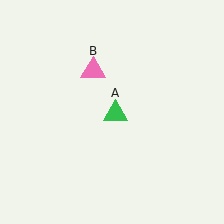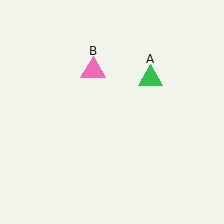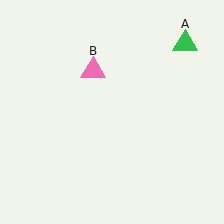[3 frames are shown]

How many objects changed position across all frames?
1 object changed position: green triangle (object A).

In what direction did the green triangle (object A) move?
The green triangle (object A) moved up and to the right.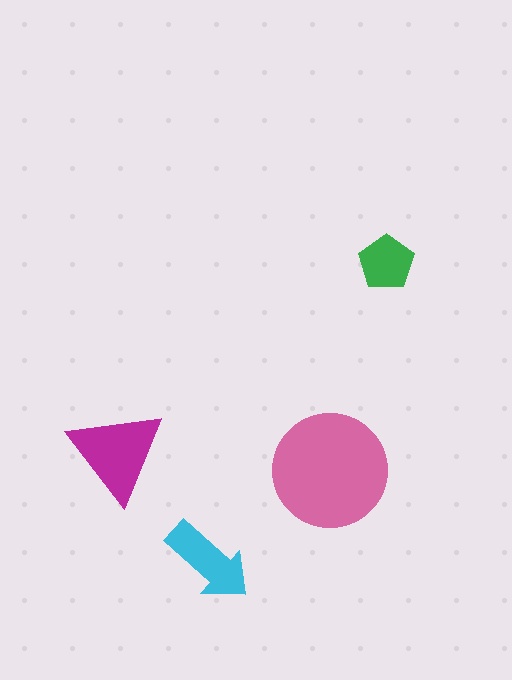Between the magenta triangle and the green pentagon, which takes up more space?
The magenta triangle.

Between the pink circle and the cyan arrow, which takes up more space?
The pink circle.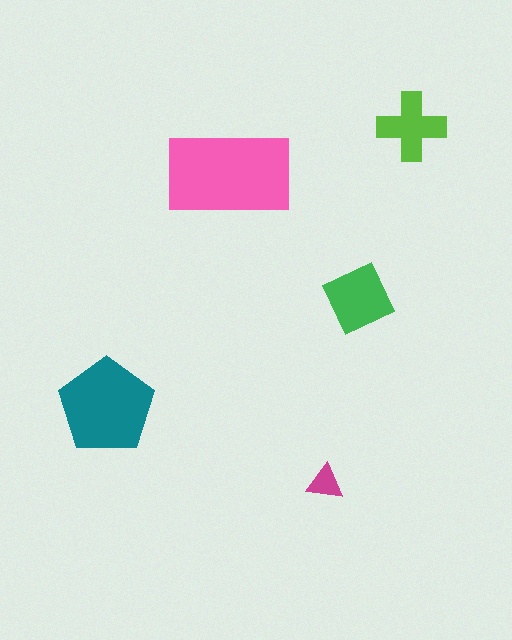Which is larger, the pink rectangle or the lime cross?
The pink rectangle.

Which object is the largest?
The pink rectangle.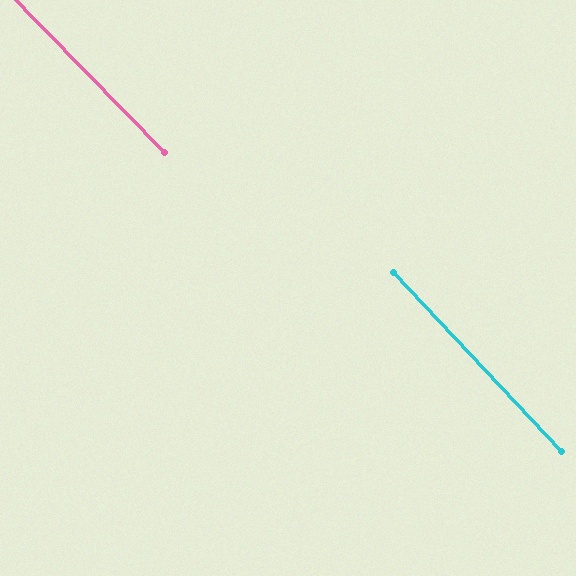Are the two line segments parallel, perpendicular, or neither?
Parallel — their directions differ by only 1.2°.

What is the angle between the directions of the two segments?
Approximately 1 degree.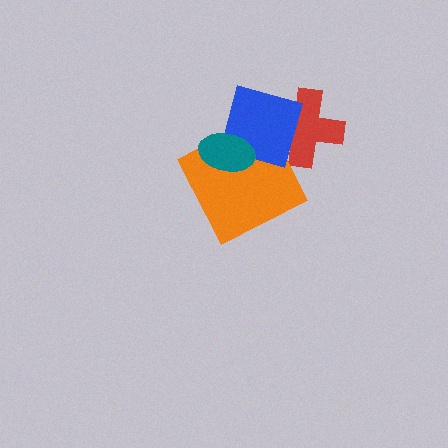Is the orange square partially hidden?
Yes, it is partially covered by another shape.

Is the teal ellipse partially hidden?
No, no other shape covers it.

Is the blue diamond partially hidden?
Yes, it is partially covered by another shape.